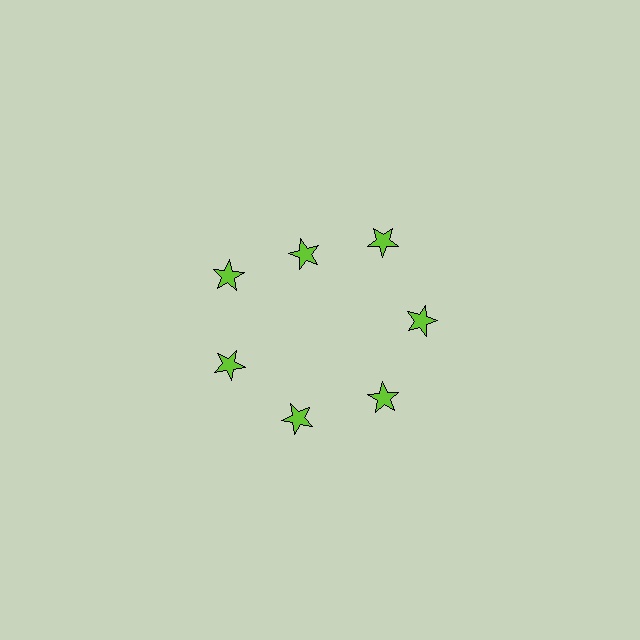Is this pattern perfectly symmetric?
No. The 7 lime stars are arranged in a ring, but one element near the 12 o'clock position is pulled inward toward the center, breaking the 7-fold rotational symmetry.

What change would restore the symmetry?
The symmetry would be restored by moving it outward, back onto the ring so that all 7 stars sit at equal angles and equal distance from the center.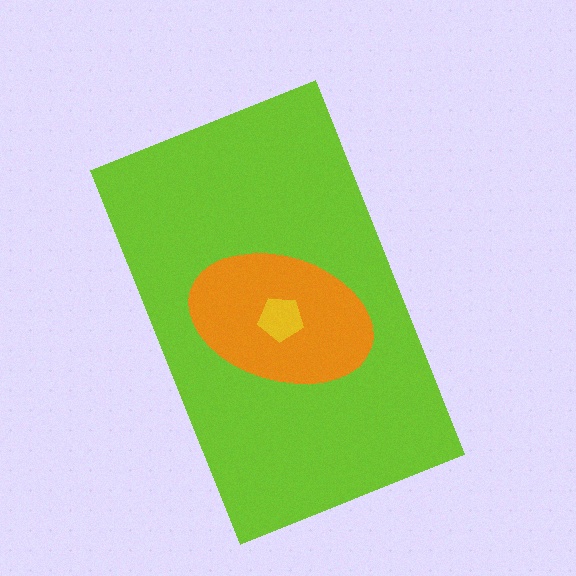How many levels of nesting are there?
3.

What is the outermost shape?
The lime rectangle.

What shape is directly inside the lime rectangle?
The orange ellipse.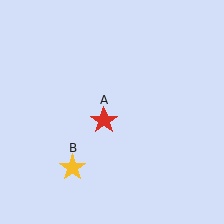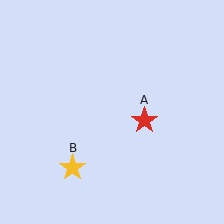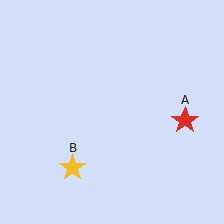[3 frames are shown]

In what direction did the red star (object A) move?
The red star (object A) moved right.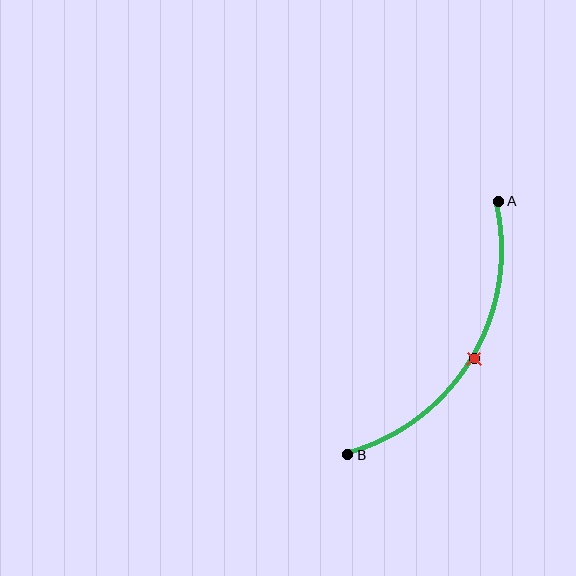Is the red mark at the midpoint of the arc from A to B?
Yes. The red mark lies on the arc at equal arc-length from both A and B — it is the arc midpoint.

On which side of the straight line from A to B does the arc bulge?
The arc bulges to the right of the straight line connecting A and B.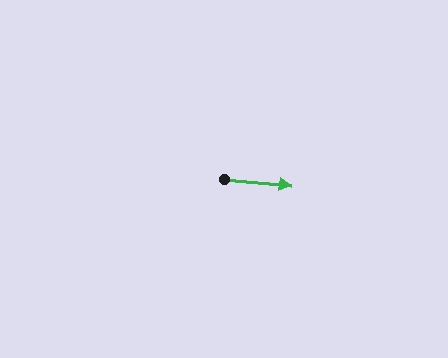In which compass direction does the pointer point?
East.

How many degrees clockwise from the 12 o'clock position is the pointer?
Approximately 95 degrees.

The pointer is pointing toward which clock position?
Roughly 3 o'clock.